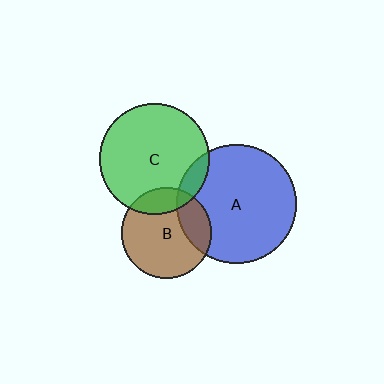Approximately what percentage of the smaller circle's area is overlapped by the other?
Approximately 20%.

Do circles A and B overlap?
Yes.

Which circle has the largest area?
Circle A (blue).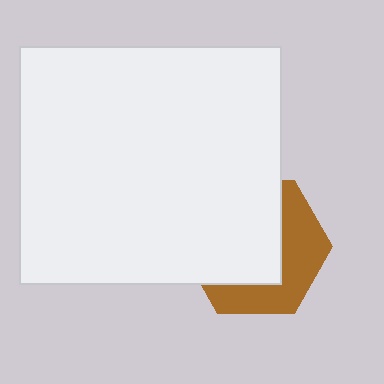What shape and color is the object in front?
The object in front is a white rectangle.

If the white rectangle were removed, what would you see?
You would see the complete brown hexagon.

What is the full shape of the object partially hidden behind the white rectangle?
The partially hidden object is a brown hexagon.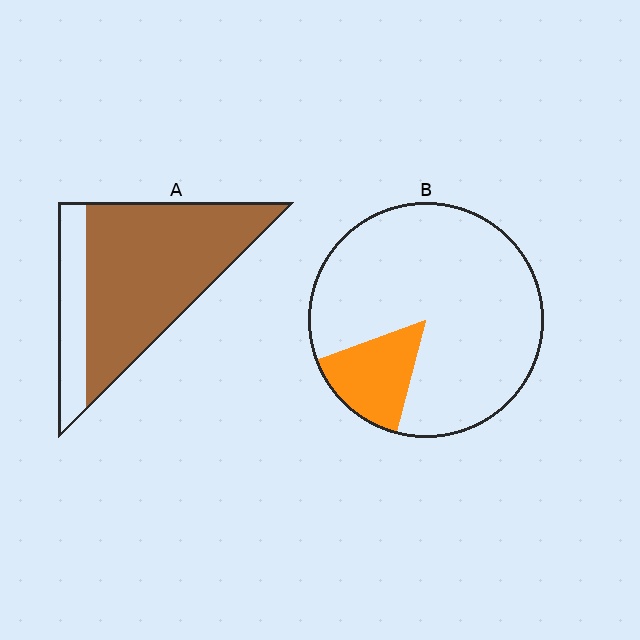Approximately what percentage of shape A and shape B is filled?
A is approximately 80% and B is approximately 15%.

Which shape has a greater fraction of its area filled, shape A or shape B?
Shape A.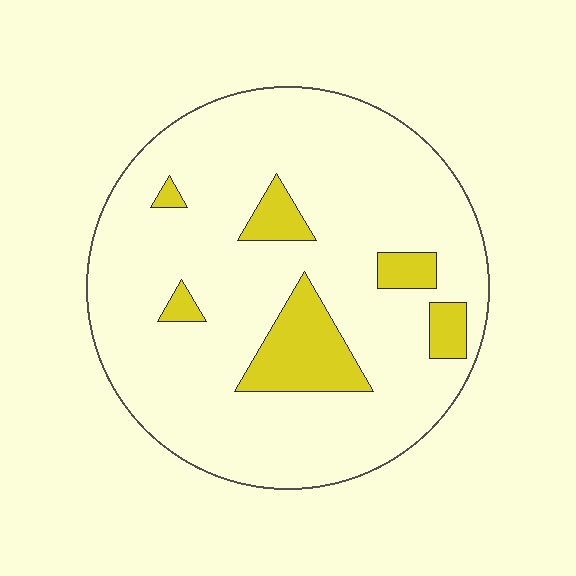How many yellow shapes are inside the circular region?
6.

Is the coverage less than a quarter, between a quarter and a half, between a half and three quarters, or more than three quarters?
Less than a quarter.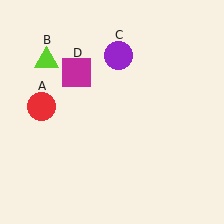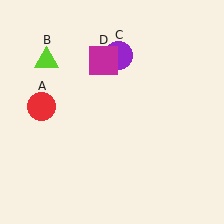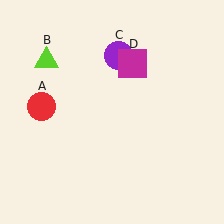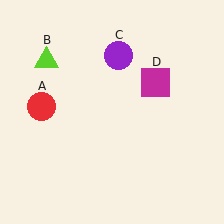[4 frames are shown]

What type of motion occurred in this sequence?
The magenta square (object D) rotated clockwise around the center of the scene.